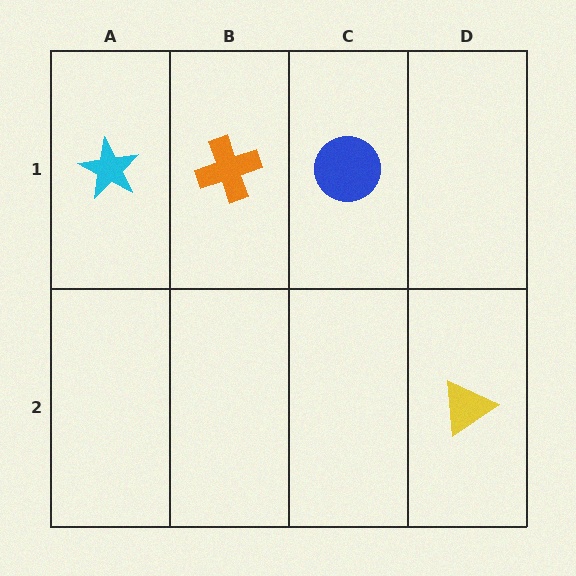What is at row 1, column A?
A cyan star.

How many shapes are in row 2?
1 shape.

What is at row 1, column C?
A blue circle.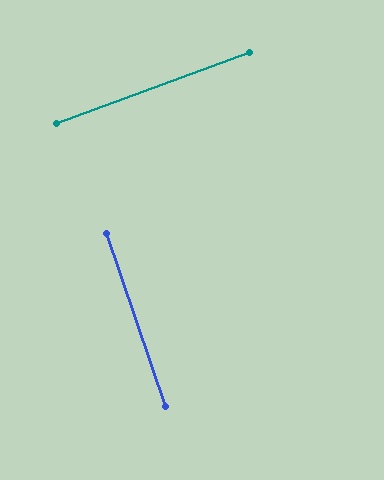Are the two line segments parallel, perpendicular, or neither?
Perpendicular — they meet at approximately 89°.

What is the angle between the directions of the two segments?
Approximately 89 degrees.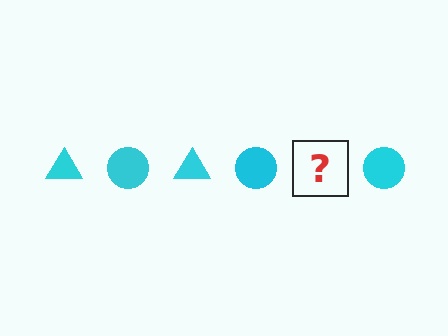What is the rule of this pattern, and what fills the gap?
The rule is that the pattern cycles through triangle, circle shapes in cyan. The gap should be filled with a cyan triangle.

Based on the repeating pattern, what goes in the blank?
The blank should be a cyan triangle.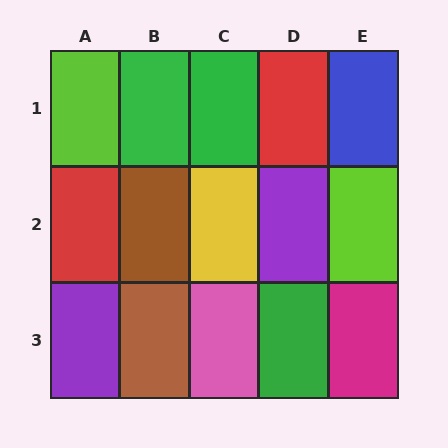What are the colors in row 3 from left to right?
Purple, brown, pink, green, magenta.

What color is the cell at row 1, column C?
Green.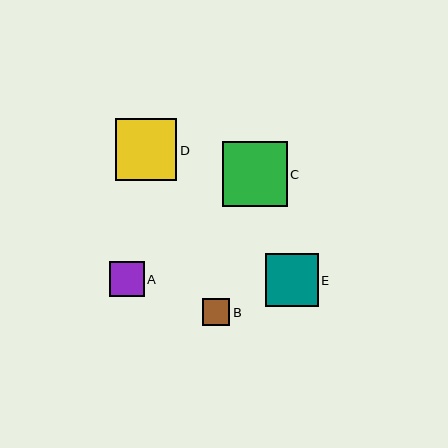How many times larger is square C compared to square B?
Square C is approximately 2.4 times the size of square B.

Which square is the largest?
Square C is the largest with a size of approximately 65 pixels.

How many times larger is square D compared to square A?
Square D is approximately 1.8 times the size of square A.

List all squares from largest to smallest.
From largest to smallest: C, D, E, A, B.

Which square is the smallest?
Square B is the smallest with a size of approximately 27 pixels.